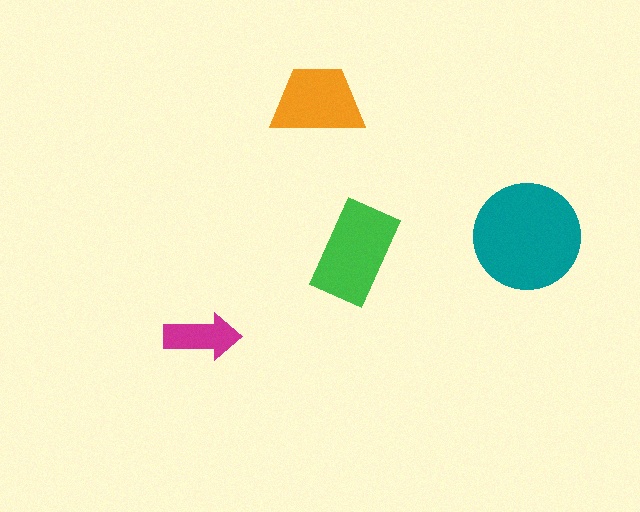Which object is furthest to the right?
The teal circle is rightmost.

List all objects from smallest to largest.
The magenta arrow, the orange trapezoid, the green rectangle, the teal circle.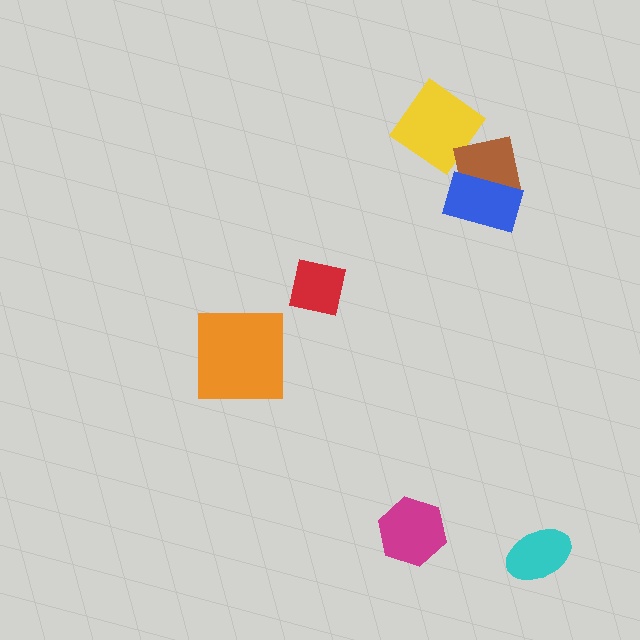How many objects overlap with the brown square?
1 object overlaps with the brown square.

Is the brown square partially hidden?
Yes, it is partially covered by another shape.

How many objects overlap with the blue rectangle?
1 object overlaps with the blue rectangle.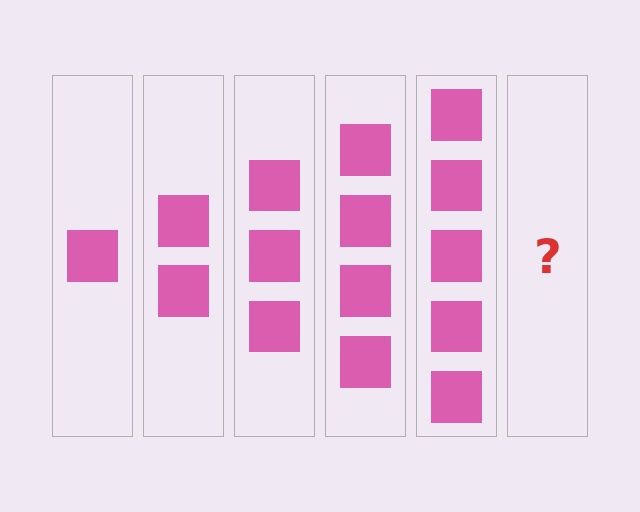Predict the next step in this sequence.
The next step is 6 squares.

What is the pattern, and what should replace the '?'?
The pattern is that each step adds one more square. The '?' should be 6 squares.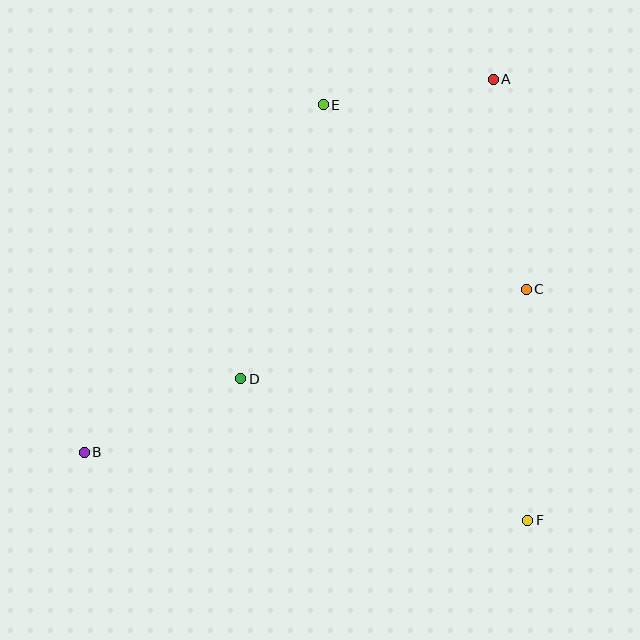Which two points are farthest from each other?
Points A and B are farthest from each other.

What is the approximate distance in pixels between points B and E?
The distance between B and E is approximately 422 pixels.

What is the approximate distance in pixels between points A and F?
The distance between A and F is approximately 442 pixels.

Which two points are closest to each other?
Points A and E are closest to each other.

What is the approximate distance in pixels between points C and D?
The distance between C and D is approximately 299 pixels.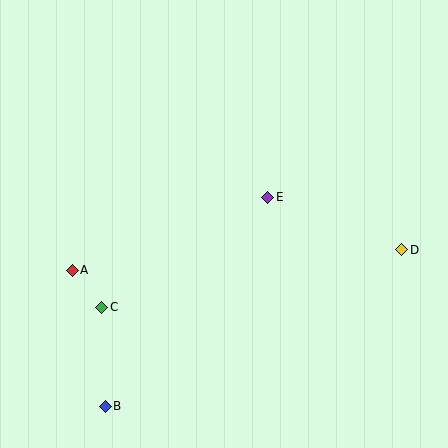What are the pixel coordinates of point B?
Point B is at (105, 406).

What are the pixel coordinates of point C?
Point C is at (102, 307).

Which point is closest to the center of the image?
Point E at (268, 197) is closest to the center.